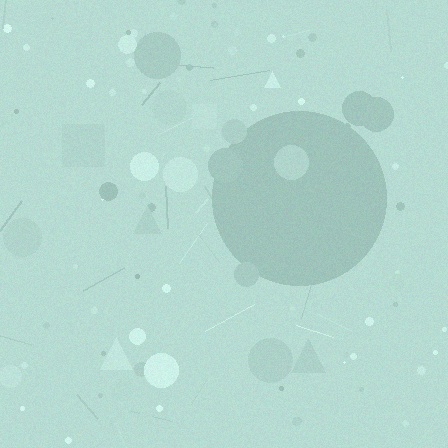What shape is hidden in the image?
A circle is hidden in the image.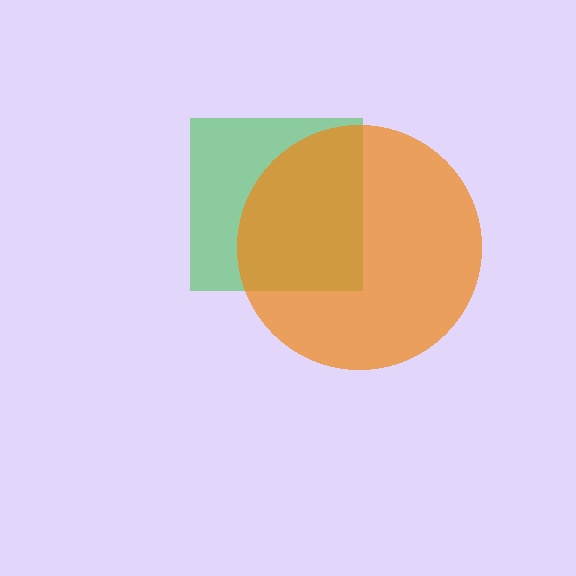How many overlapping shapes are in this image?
There are 2 overlapping shapes in the image.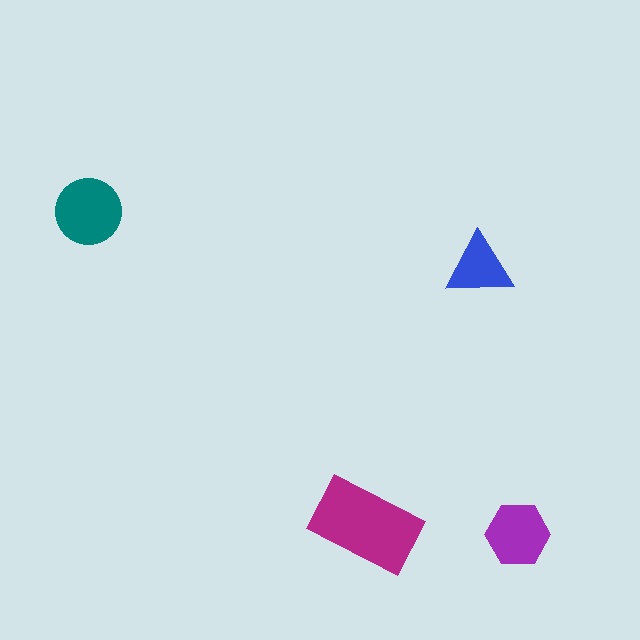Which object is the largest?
The magenta rectangle.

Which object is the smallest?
The blue triangle.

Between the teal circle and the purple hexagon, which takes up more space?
The teal circle.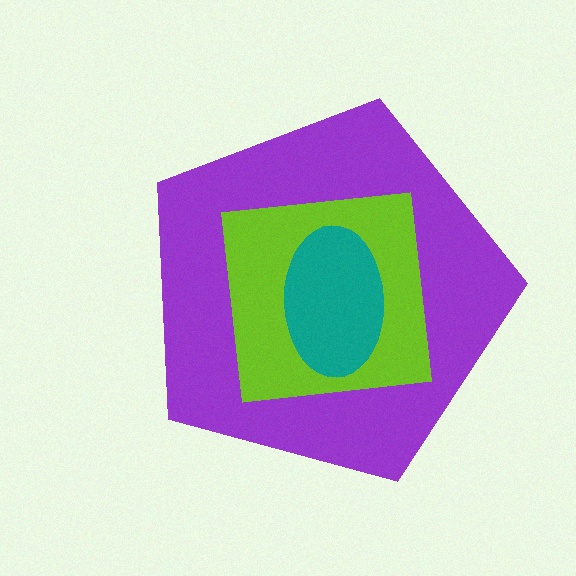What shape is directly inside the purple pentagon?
The lime square.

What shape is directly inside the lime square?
The teal ellipse.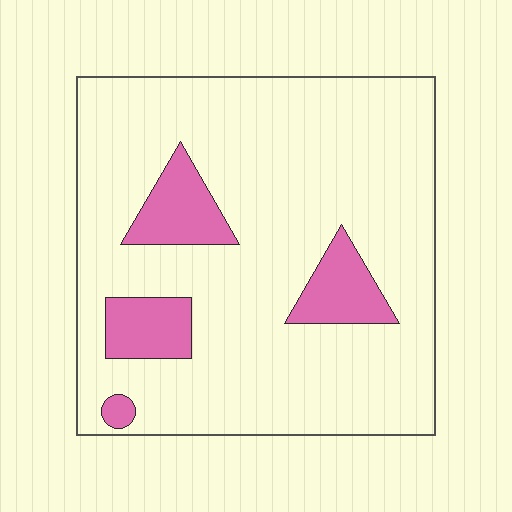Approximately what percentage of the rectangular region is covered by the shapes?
Approximately 15%.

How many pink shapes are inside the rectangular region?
4.